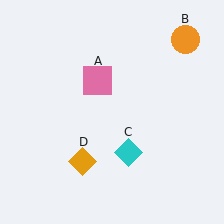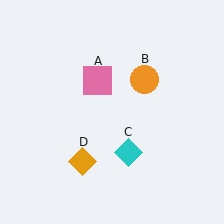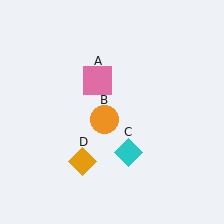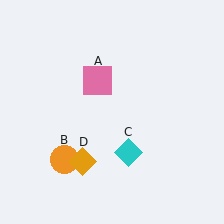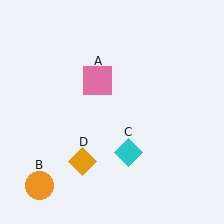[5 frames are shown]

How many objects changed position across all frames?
1 object changed position: orange circle (object B).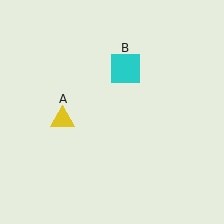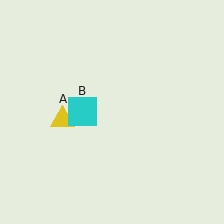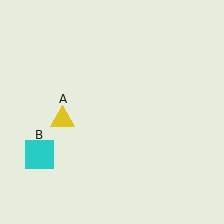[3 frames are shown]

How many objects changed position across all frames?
1 object changed position: cyan square (object B).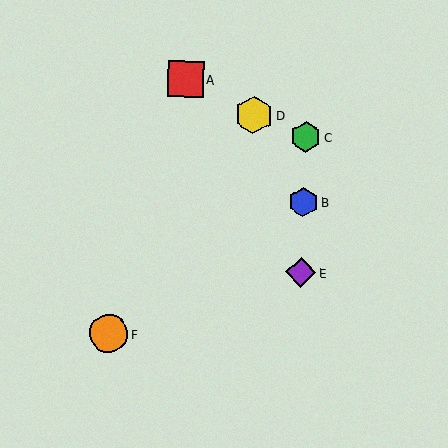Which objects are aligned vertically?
Objects B, C, E are aligned vertically.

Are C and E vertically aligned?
Yes, both are at x≈306.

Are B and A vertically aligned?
No, B is at x≈303 and A is at x≈186.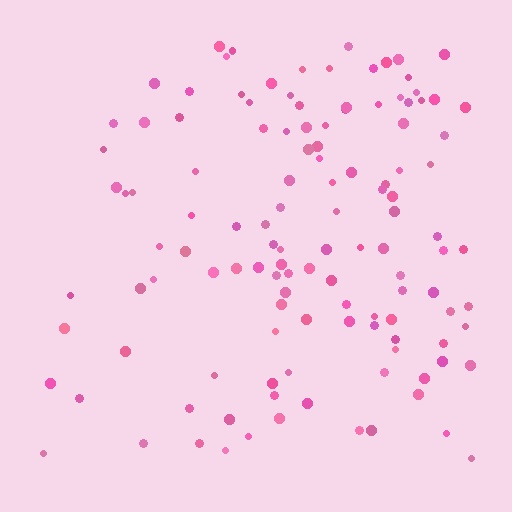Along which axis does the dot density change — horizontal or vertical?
Horizontal.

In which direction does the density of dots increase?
From left to right, with the right side densest.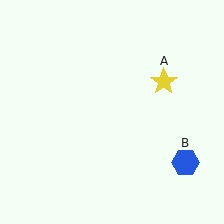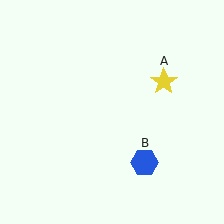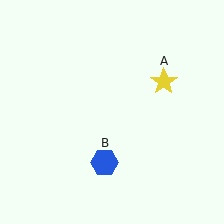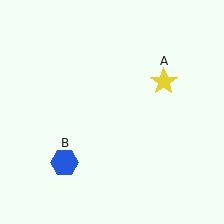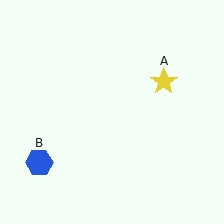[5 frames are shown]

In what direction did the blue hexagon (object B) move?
The blue hexagon (object B) moved left.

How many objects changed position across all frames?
1 object changed position: blue hexagon (object B).